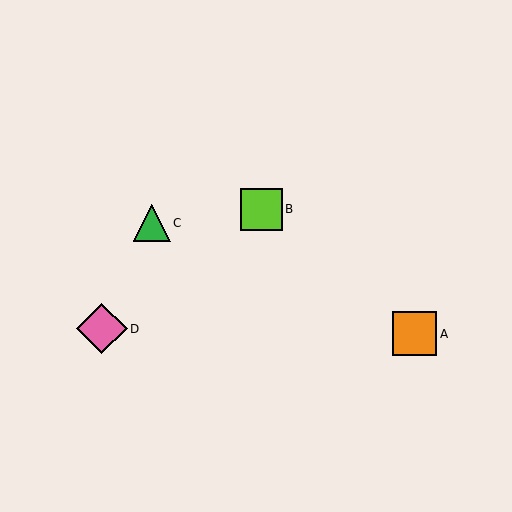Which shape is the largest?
The pink diamond (labeled D) is the largest.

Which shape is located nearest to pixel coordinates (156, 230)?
The green triangle (labeled C) at (152, 223) is nearest to that location.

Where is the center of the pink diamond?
The center of the pink diamond is at (102, 329).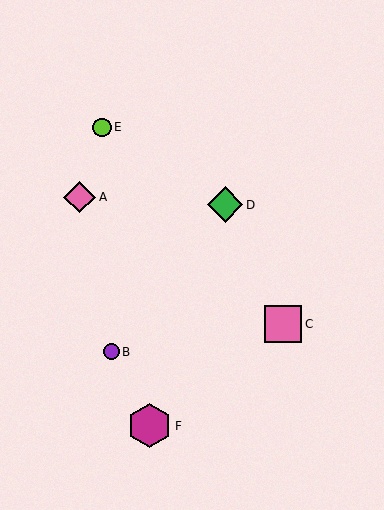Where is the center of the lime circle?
The center of the lime circle is at (102, 127).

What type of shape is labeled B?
Shape B is a purple circle.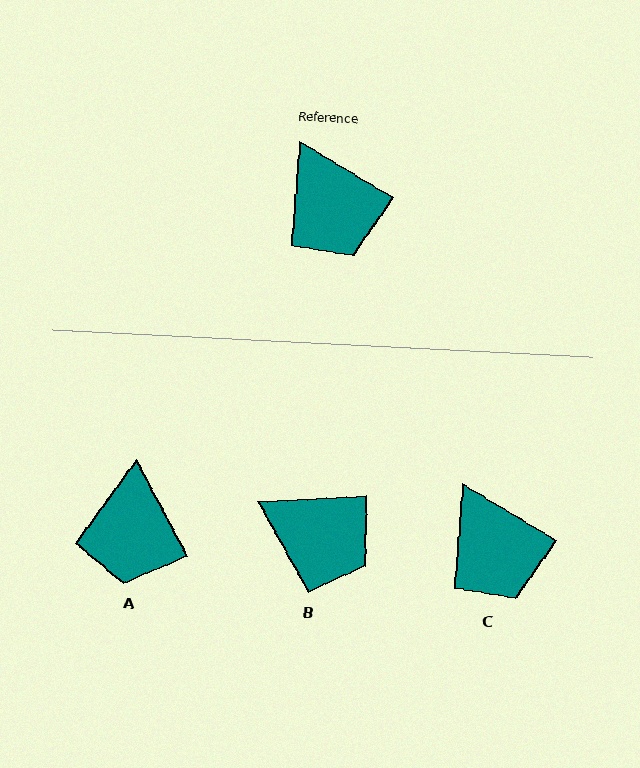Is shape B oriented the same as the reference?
No, it is off by about 34 degrees.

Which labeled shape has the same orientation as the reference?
C.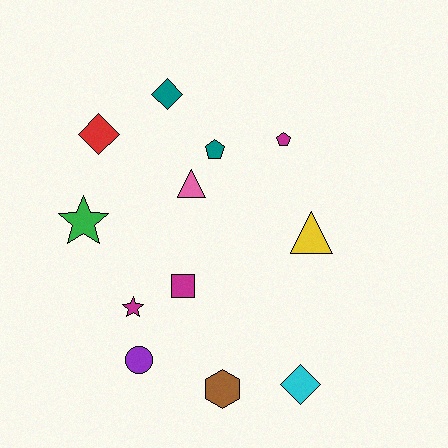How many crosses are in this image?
There are no crosses.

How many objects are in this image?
There are 12 objects.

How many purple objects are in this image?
There is 1 purple object.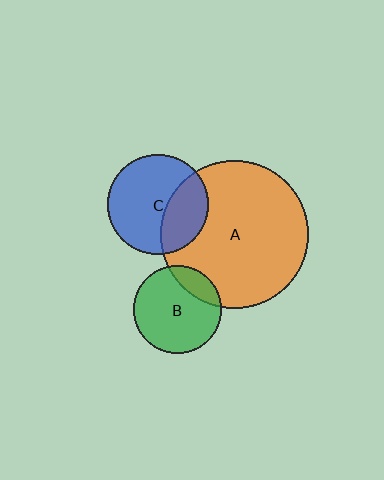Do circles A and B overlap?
Yes.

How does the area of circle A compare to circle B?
Approximately 2.8 times.